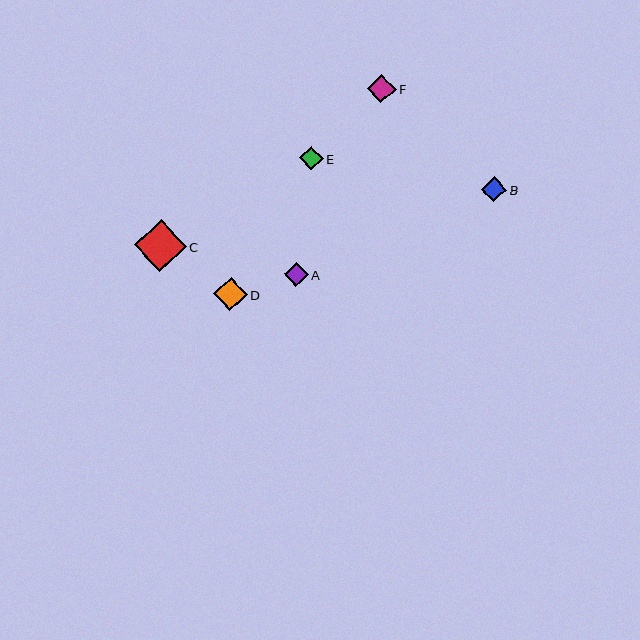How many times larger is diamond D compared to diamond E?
Diamond D is approximately 1.4 times the size of diamond E.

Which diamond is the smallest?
Diamond E is the smallest with a size of approximately 24 pixels.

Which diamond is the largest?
Diamond C is the largest with a size of approximately 51 pixels.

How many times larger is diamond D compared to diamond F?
Diamond D is approximately 1.2 times the size of diamond F.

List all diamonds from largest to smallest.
From largest to smallest: C, D, F, B, A, E.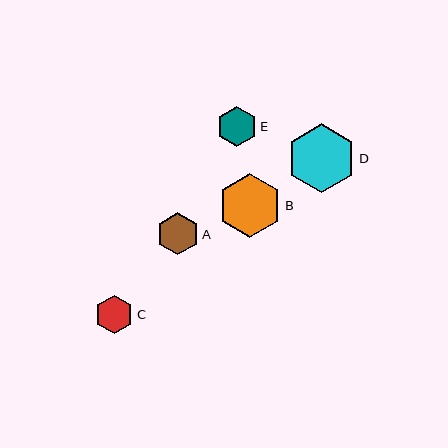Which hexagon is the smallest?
Hexagon C is the smallest with a size of approximately 38 pixels.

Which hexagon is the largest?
Hexagon D is the largest with a size of approximately 69 pixels.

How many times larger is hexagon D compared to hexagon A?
Hexagon D is approximately 1.6 times the size of hexagon A.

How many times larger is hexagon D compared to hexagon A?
Hexagon D is approximately 1.6 times the size of hexagon A.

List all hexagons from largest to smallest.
From largest to smallest: D, B, A, E, C.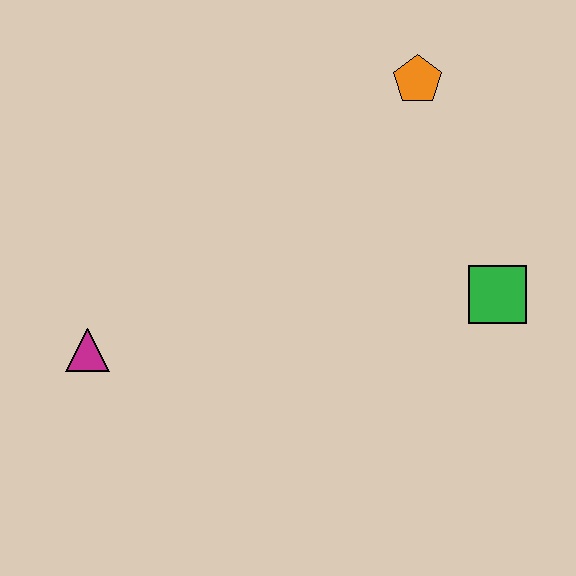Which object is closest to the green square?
The orange pentagon is closest to the green square.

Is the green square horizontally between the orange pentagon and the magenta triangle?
No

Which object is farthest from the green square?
The magenta triangle is farthest from the green square.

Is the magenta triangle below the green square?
Yes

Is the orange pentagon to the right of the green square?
No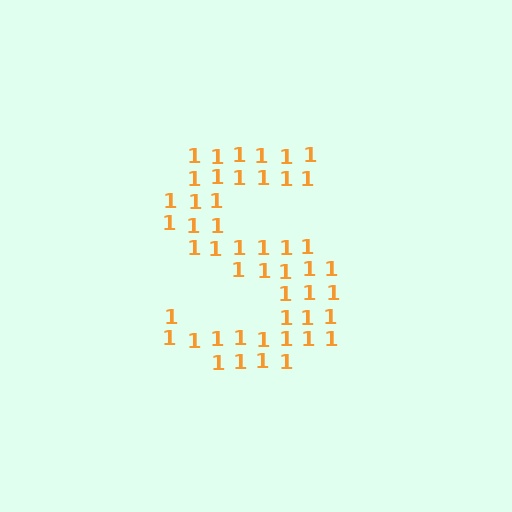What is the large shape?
The large shape is the letter S.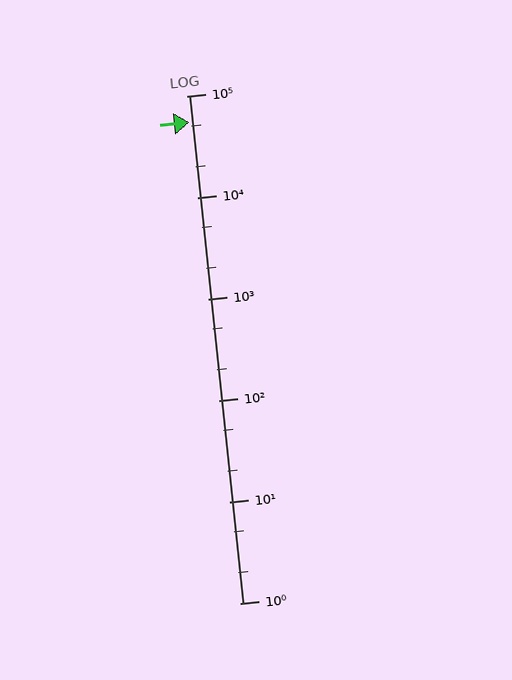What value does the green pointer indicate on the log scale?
The pointer indicates approximately 55000.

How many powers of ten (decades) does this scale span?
The scale spans 5 decades, from 1 to 100000.